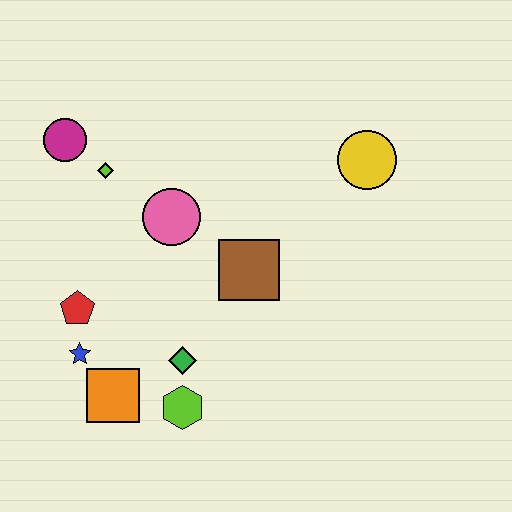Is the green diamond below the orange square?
No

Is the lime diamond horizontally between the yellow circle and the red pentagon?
Yes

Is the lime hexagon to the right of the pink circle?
Yes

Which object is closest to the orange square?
The blue star is closest to the orange square.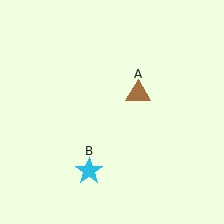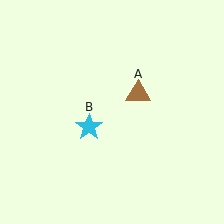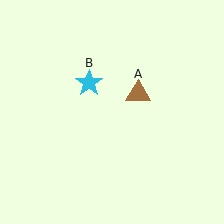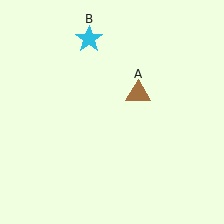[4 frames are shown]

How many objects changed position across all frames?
1 object changed position: cyan star (object B).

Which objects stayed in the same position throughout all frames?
Brown triangle (object A) remained stationary.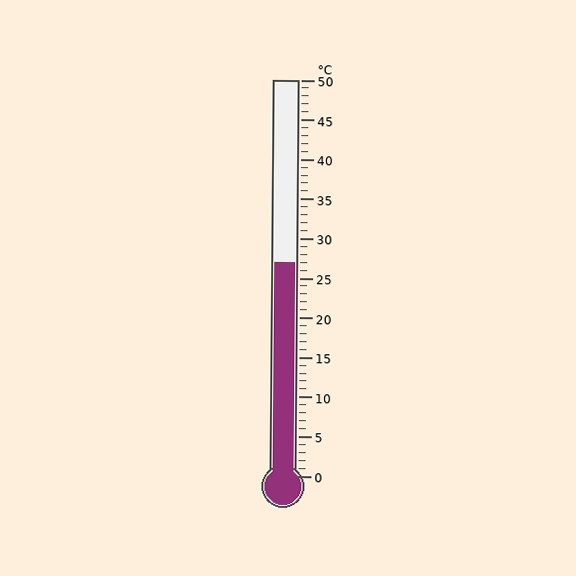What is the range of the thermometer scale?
The thermometer scale ranges from 0°C to 50°C.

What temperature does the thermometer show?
The thermometer shows approximately 27°C.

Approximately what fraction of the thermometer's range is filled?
The thermometer is filled to approximately 55% of its range.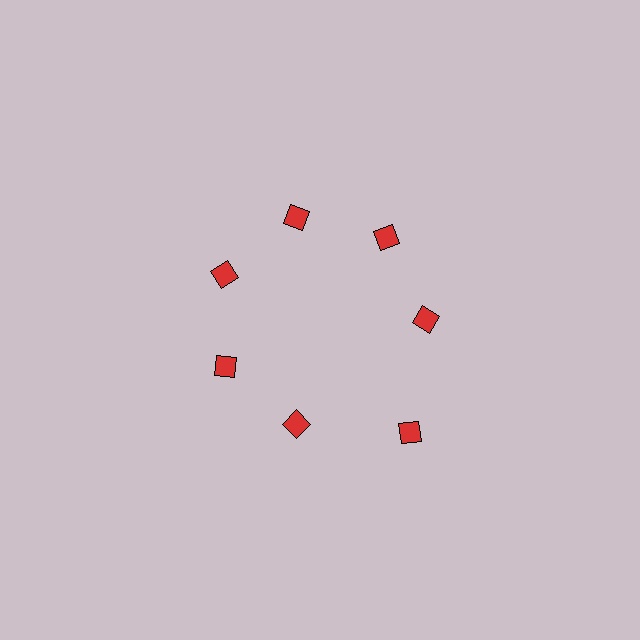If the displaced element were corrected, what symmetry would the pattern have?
It would have 7-fold rotational symmetry — the pattern would map onto itself every 51 degrees.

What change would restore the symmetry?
The symmetry would be restored by moving it inward, back onto the ring so that all 7 diamonds sit at equal angles and equal distance from the center.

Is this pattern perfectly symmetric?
No. The 7 red diamonds are arranged in a ring, but one element near the 5 o'clock position is pushed outward from the center, breaking the 7-fold rotational symmetry.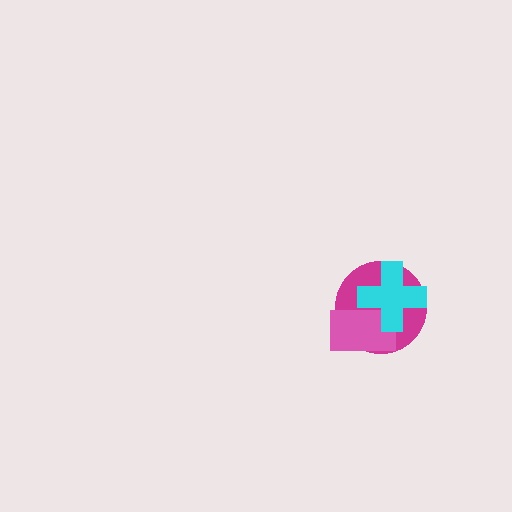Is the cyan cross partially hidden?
No, no other shape covers it.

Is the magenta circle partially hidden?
Yes, it is partially covered by another shape.